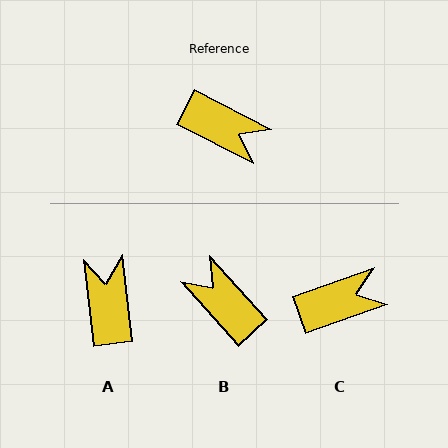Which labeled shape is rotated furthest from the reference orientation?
B, about 159 degrees away.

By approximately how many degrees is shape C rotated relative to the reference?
Approximately 46 degrees counter-clockwise.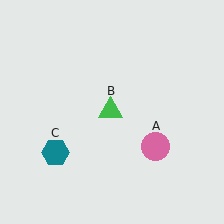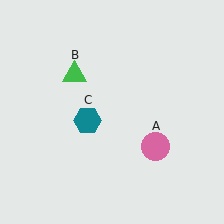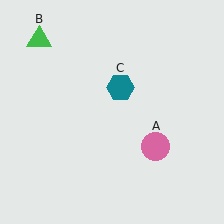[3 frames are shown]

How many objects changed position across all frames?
2 objects changed position: green triangle (object B), teal hexagon (object C).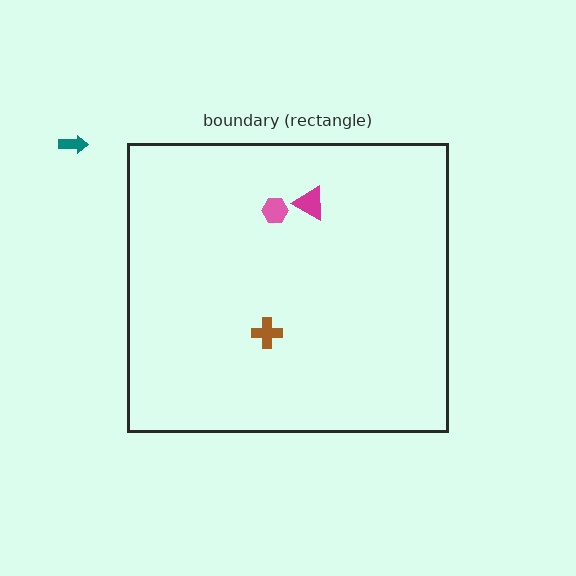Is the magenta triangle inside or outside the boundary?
Inside.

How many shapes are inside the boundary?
3 inside, 1 outside.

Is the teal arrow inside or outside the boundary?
Outside.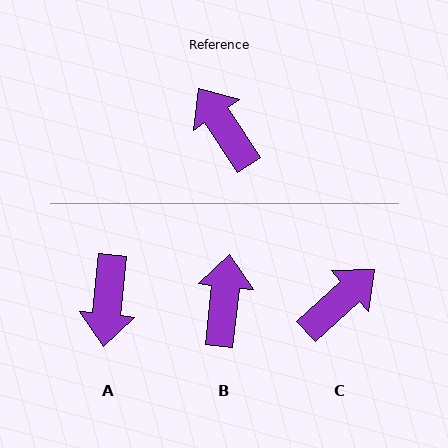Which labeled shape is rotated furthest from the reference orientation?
A, about 141 degrees away.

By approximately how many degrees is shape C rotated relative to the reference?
Approximately 81 degrees clockwise.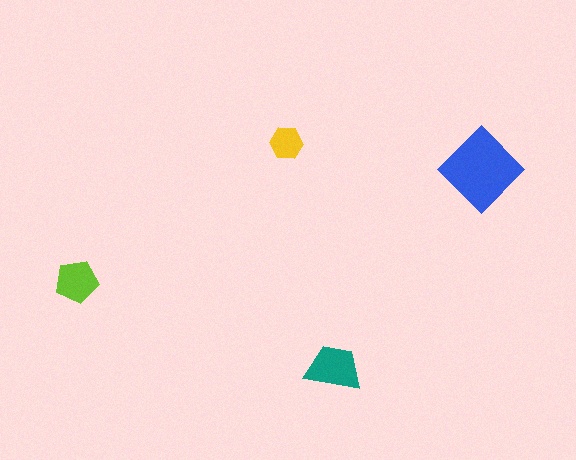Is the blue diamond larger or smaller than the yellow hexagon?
Larger.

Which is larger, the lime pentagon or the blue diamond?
The blue diamond.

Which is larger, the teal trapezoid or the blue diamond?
The blue diamond.